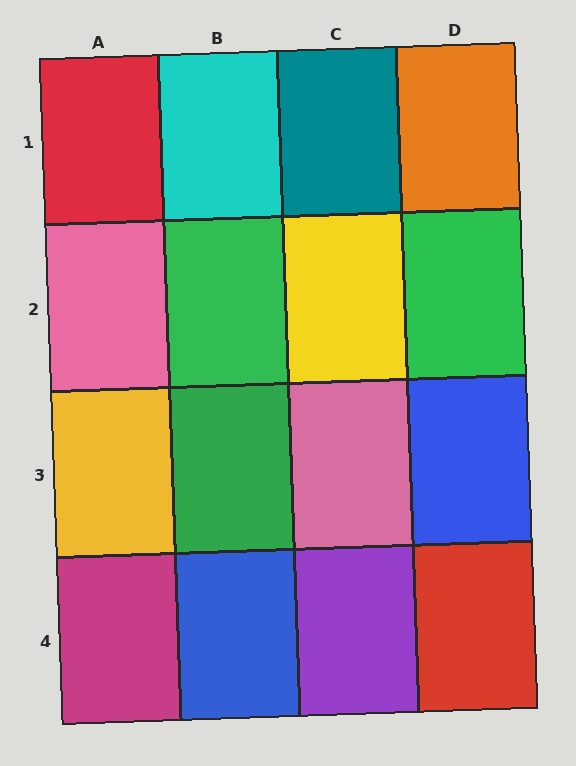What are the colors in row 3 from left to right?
Yellow, green, pink, blue.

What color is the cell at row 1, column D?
Orange.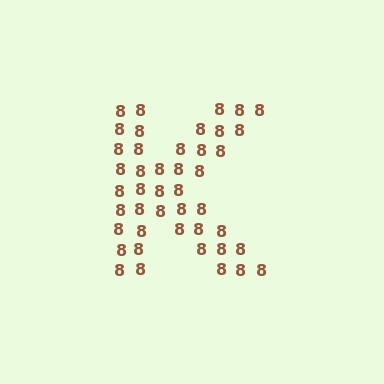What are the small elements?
The small elements are digit 8's.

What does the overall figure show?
The overall figure shows the letter K.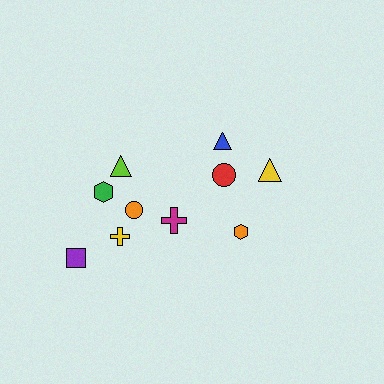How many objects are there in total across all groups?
There are 10 objects.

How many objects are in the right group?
There are 4 objects.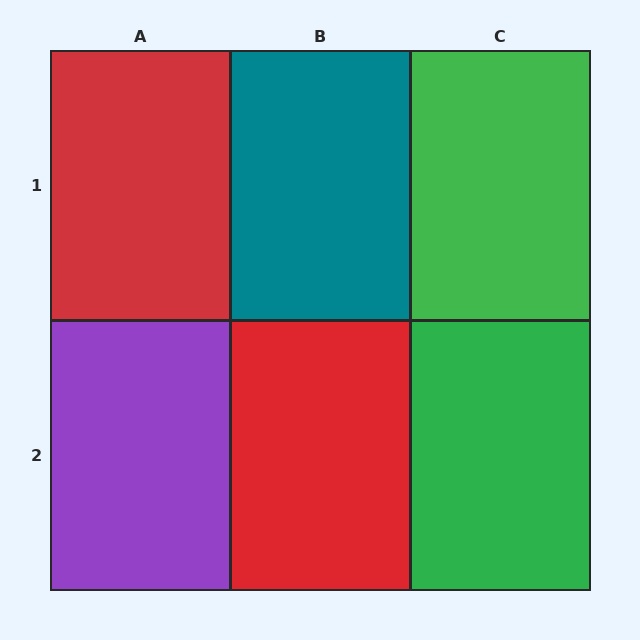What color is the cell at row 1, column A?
Red.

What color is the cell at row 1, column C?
Green.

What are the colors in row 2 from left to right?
Purple, red, green.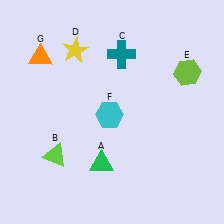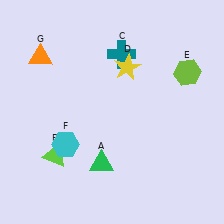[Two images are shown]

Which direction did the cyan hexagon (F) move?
The cyan hexagon (F) moved left.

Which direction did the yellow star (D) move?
The yellow star (D) moved right.